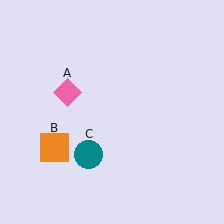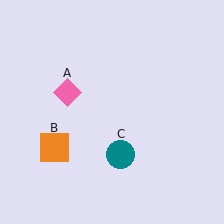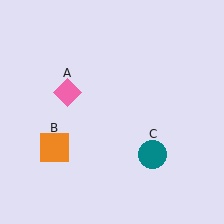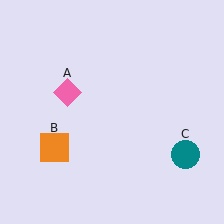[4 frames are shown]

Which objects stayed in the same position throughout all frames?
Pink diamond (object A) and orange square (object B) remained stationary.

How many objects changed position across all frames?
1 object changed position: teal circle (object C).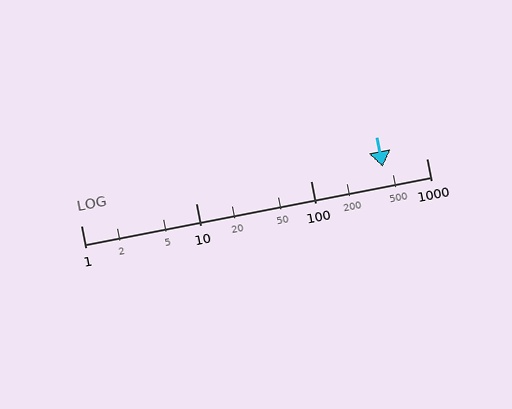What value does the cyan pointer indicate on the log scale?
The pointer indicates approximately 420.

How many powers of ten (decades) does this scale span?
The scale spans 3 decades, from 1 to 1000.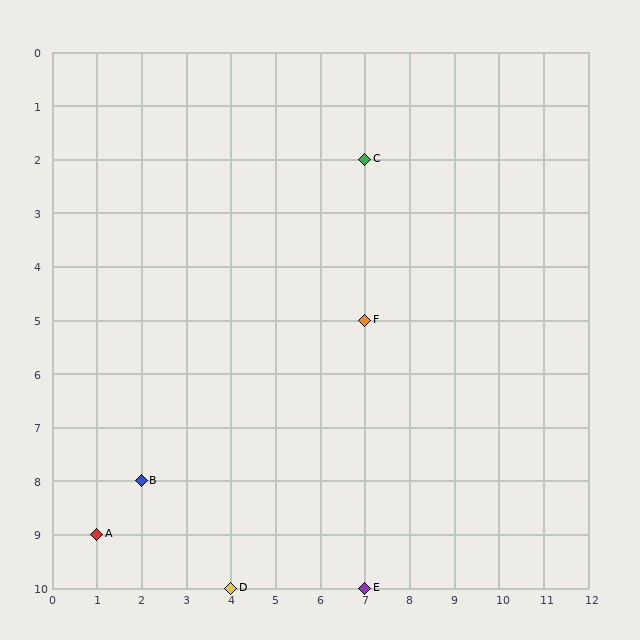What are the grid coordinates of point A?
Point A is at grid coordinates (1, 9).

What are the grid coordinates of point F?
Point F is at grid coordinates (7, 5).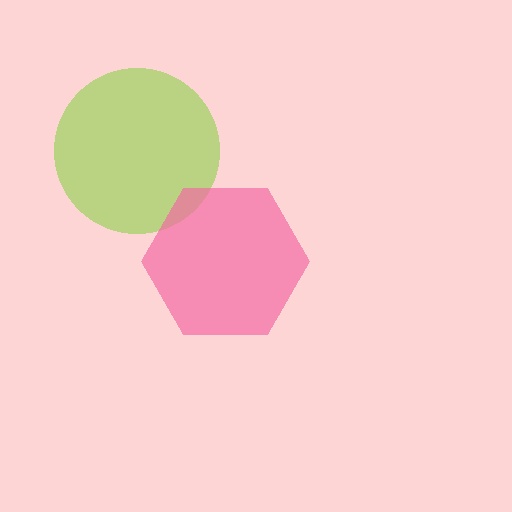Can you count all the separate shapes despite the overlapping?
Yes, there are 2 separate shapes.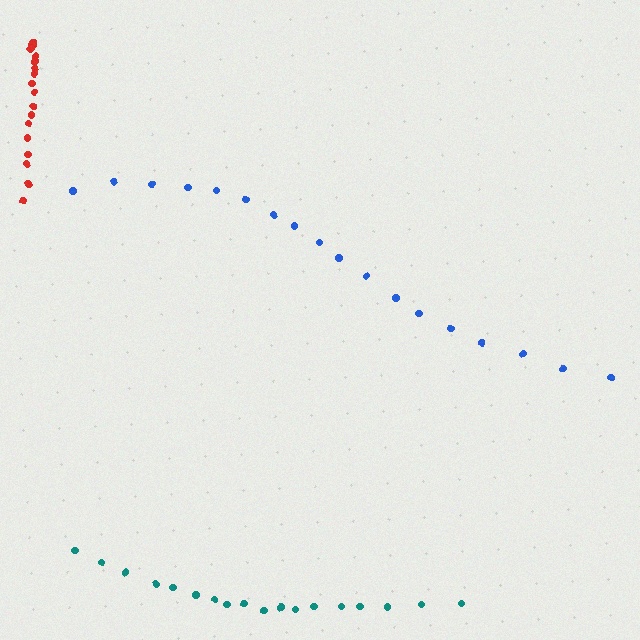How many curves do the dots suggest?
There are 3 distinct paths.